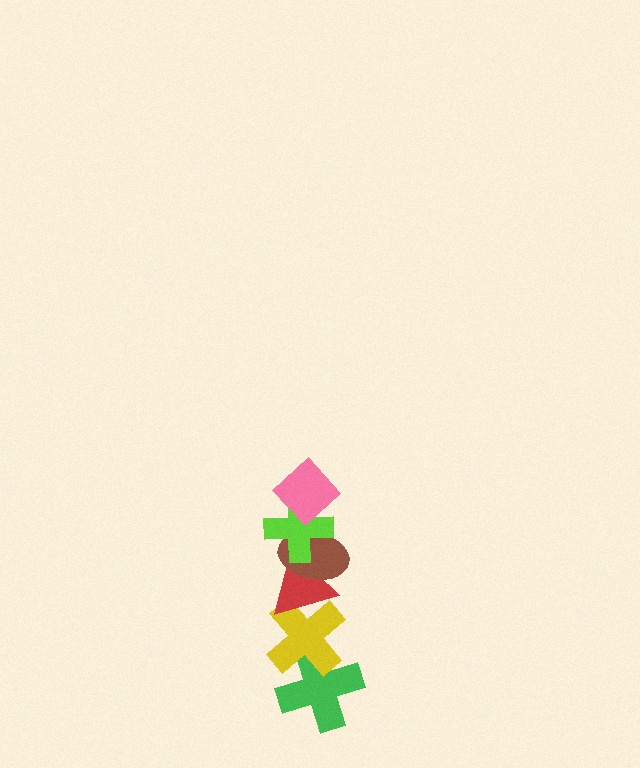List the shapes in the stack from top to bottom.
From top to bottom: the pink diamond, the lime cross, the brown ellipse, the red triangle, the yellow cross, the green cross.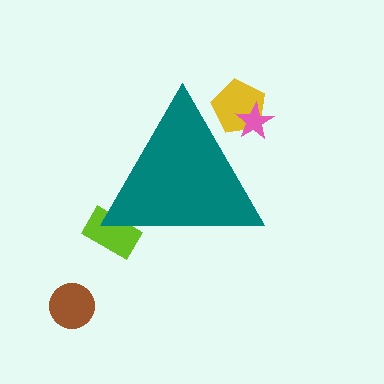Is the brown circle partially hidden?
No, the brown circle is fully visible.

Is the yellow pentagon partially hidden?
Yes, the yellow pentagon is partially hidden behind the teal triangle.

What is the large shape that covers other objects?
A teal triangle.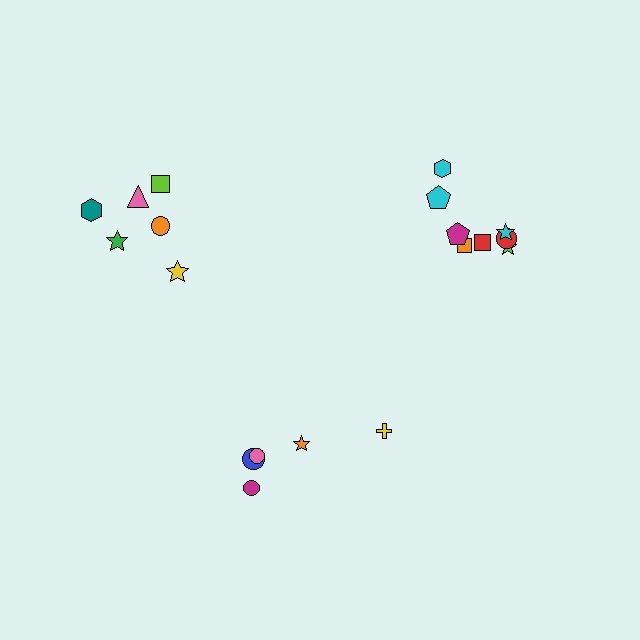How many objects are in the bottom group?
There are 5 objects.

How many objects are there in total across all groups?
There are 19 objects.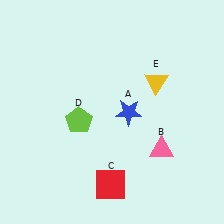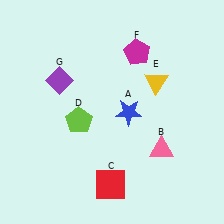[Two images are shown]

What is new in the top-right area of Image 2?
A magenta pentagon (F) was added in the top-right area of Image 2.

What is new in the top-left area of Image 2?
A purple diamond (G) was added in the top-left area of Image 2.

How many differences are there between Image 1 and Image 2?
There are 2 differences between the two images.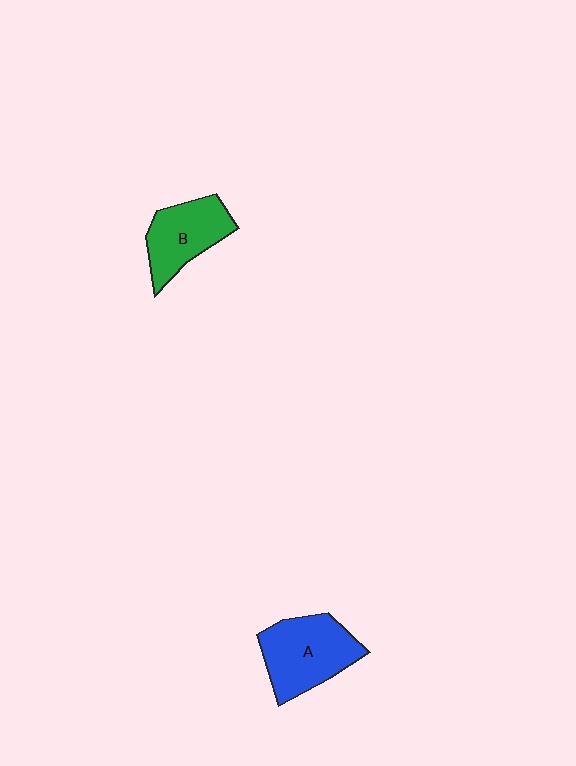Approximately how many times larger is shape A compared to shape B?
Approximately 1.2 times.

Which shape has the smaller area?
Shape B (green).